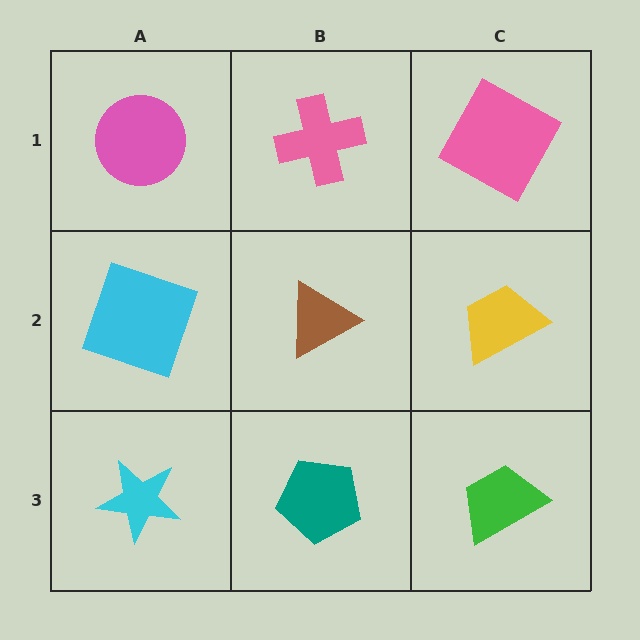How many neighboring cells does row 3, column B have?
3.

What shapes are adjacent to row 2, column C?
A pink square (row 1, column C), a green trapezoid (row 3, column C), a brown triangle (row 2, column B).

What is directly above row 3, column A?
A cyan square.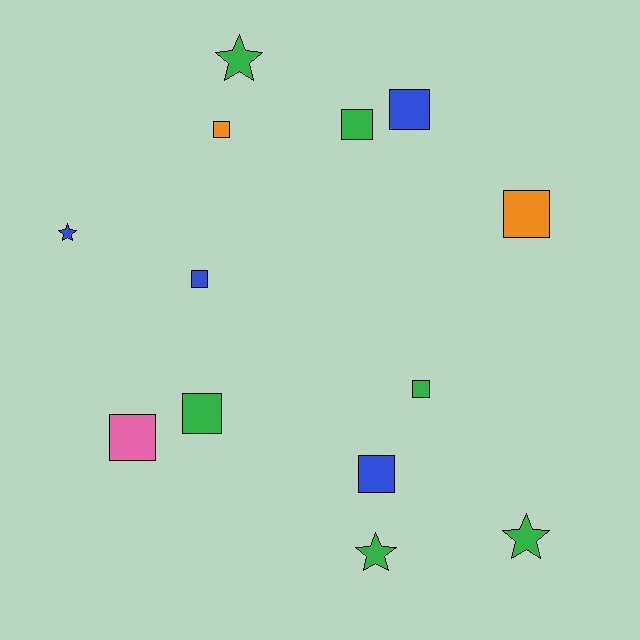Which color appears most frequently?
Green, with 6 objects.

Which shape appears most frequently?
Square, with 9 objects.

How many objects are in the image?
There are 13 objects.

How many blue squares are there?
There are 3 blue squares.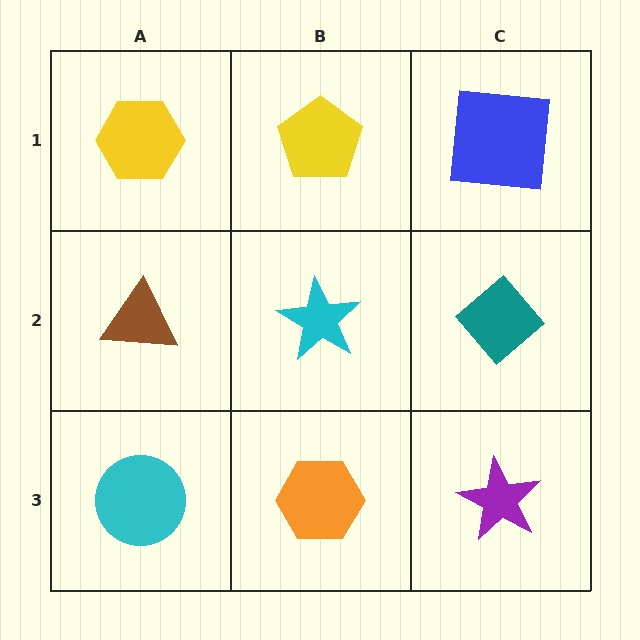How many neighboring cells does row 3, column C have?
2.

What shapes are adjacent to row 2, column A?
A yellow hexagon (row 1, column A), a cyan circle (row 3, column A), a cyan star (row 2, column B).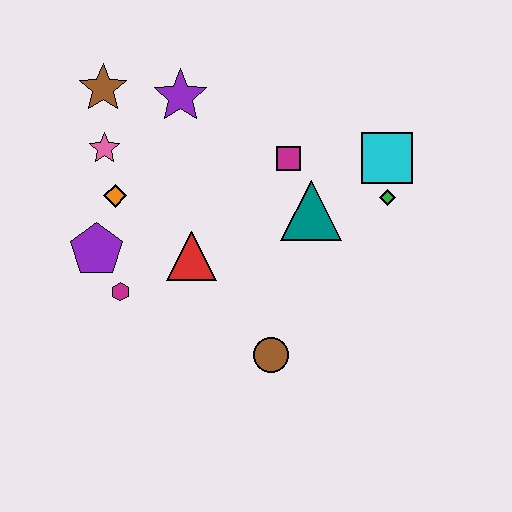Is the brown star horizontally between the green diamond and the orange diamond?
No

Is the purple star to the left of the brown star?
No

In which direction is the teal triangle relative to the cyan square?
The teal triangle is to the left of the cyan square.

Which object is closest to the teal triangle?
The magenta square is closest to the teal triangle.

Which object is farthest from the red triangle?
The cyan square is farthest from the red triangle.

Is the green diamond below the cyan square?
Yes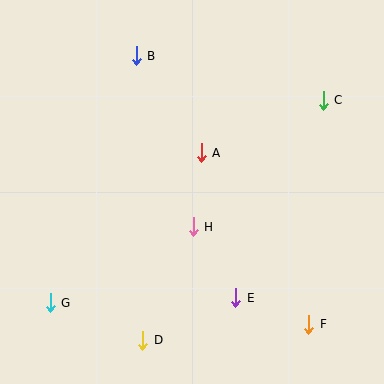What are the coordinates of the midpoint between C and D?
The midpoint between C and D is at (233, 220).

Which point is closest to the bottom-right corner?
Point F is closest to the bottom-right corner.